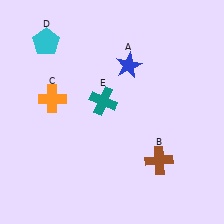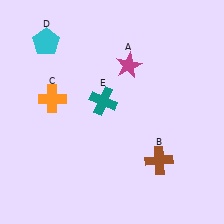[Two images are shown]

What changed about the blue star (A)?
In Image 1, A is blue. In Image 2, it changed to magenta.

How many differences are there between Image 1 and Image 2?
There is 1 difference between the two images.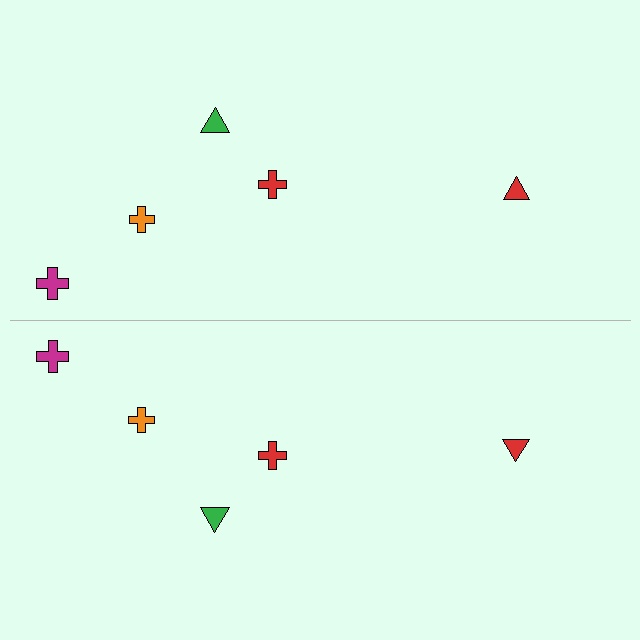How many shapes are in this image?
There are 10 shapes in this image.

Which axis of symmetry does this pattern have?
The pattern has a horizontal axis of symmetry running through the center of the image.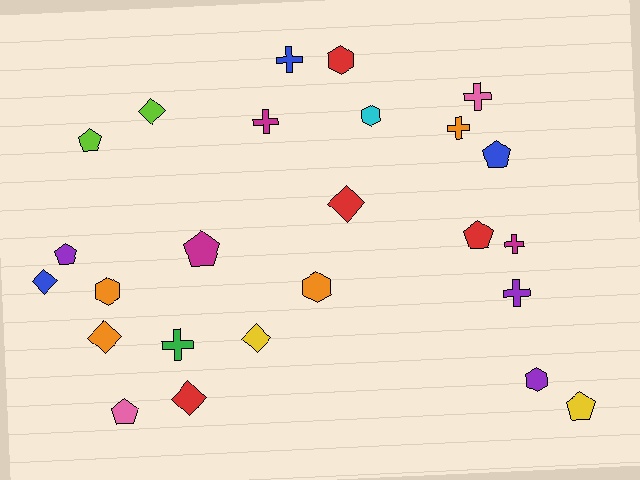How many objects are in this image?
There are 25 objects.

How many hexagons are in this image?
There are 5 hexagons.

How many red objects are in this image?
There are 4 red objects.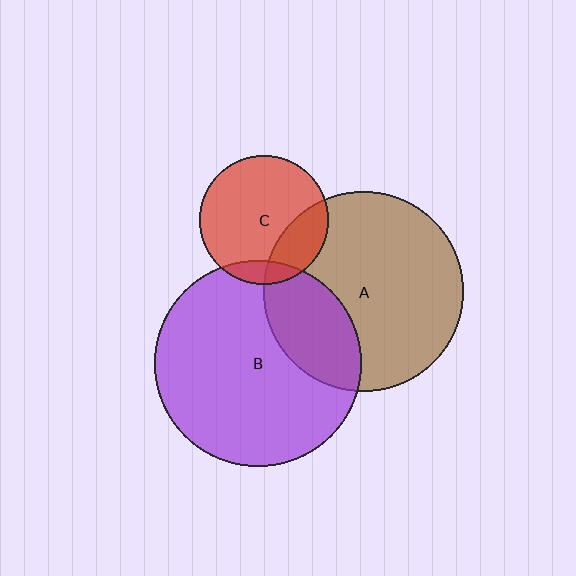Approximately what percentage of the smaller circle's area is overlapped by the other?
Approximately 25%.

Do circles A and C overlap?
Yes.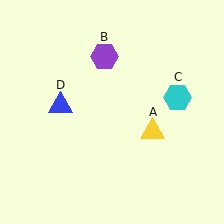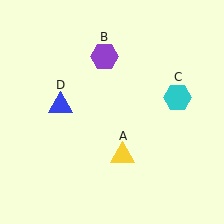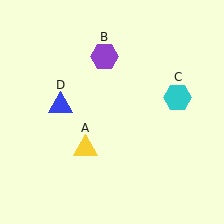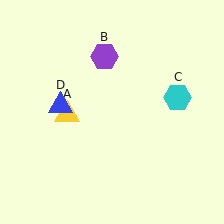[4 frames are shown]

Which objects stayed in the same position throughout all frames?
Purple hexagon (object B) and cyan hexagon (object C) and blue triangle (object D) remained stationary.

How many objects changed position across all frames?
1 object changed position: yellow triangle (object A).